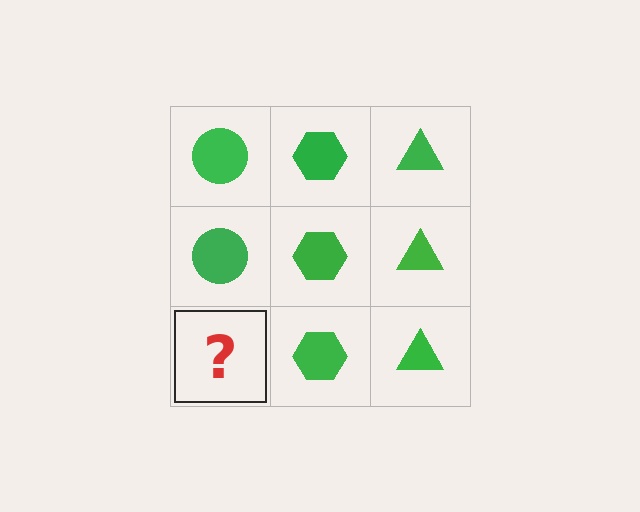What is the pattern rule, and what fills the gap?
The rule is that each column has a consistent shape. The gap should be filled with a green circle.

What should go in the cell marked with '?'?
The missing cell should contain a green circle.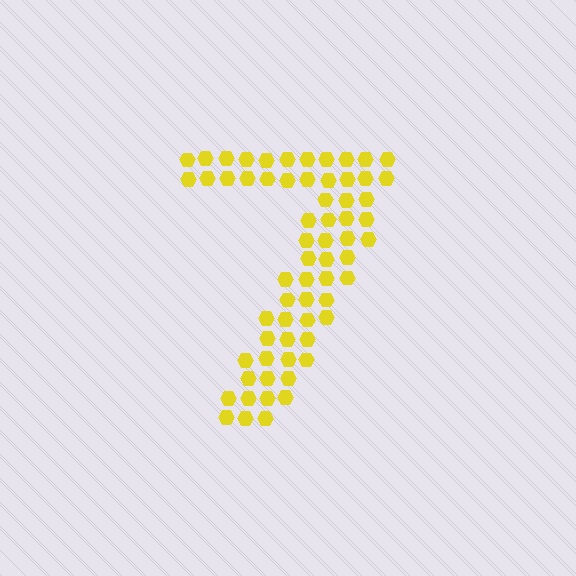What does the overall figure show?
The overall figure shows the digit 7.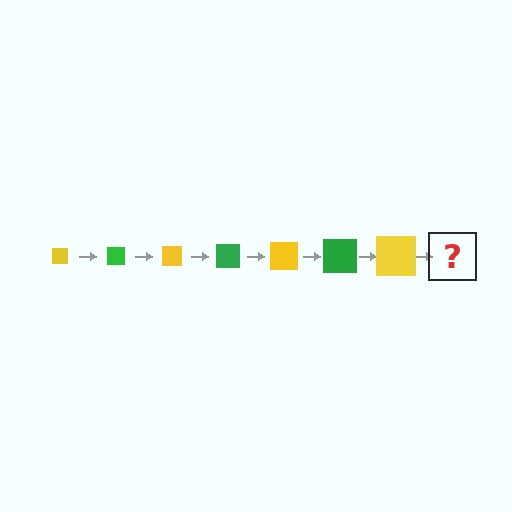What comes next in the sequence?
The next element should be a green square, larger than the previous one.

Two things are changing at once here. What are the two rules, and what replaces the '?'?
The two rules are that the square grows larger each step and the color cycles through yellow and green. The '?' should be a green square, larger than the previous one.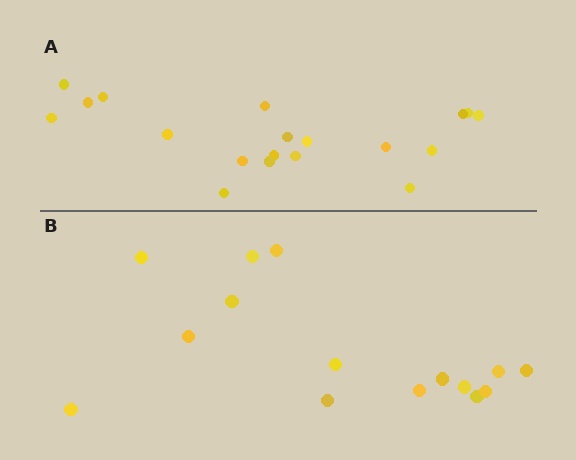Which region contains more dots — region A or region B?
Region A (the top region) has more dots.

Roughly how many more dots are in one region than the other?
Region A has about 4 more dots than region B.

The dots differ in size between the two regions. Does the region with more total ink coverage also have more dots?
No. Region B has more total ink coverage because its dots are larger, but region A actually contains more individual dots. Total area can be misleading — the number of items is what matters here.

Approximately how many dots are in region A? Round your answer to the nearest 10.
About 20 dots. (The exact count is 19, which rounds to 20.)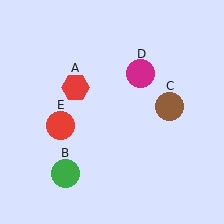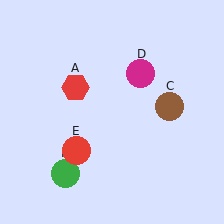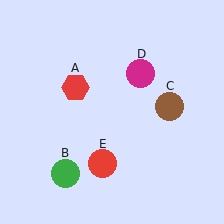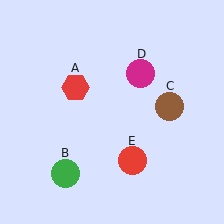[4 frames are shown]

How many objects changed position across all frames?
1 object changed position: red circle (object E).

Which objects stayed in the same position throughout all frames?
Red hexagon (object A) and green circle (object B) and brown circle (object C) and magenta circle (object D) remained stationary.